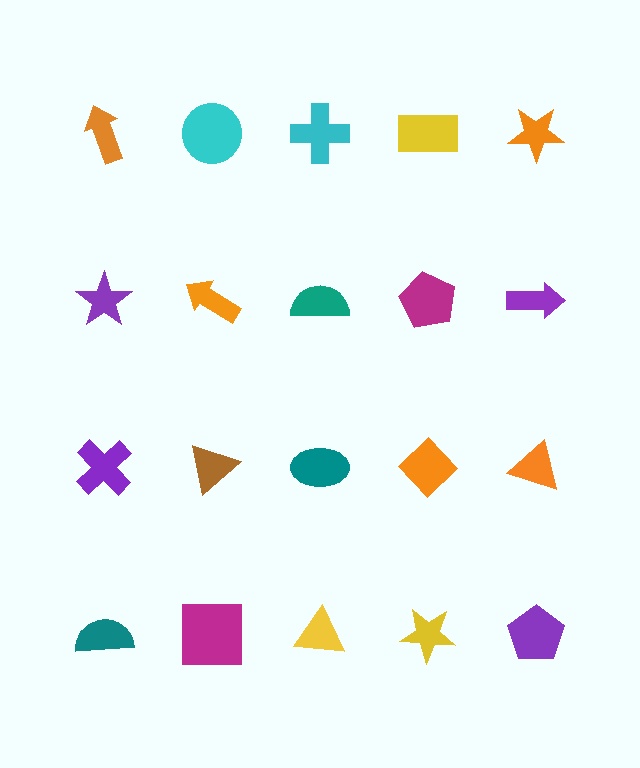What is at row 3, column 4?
An orange diamond.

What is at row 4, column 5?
A purple pentagon.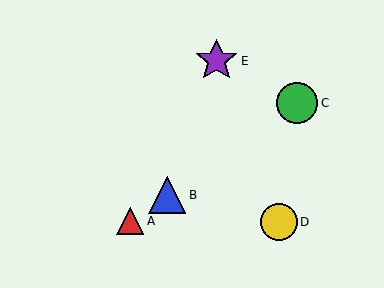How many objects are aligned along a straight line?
3 objects (A, B, C) are aligned along a straight line.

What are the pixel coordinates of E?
Object E is at (217, 61).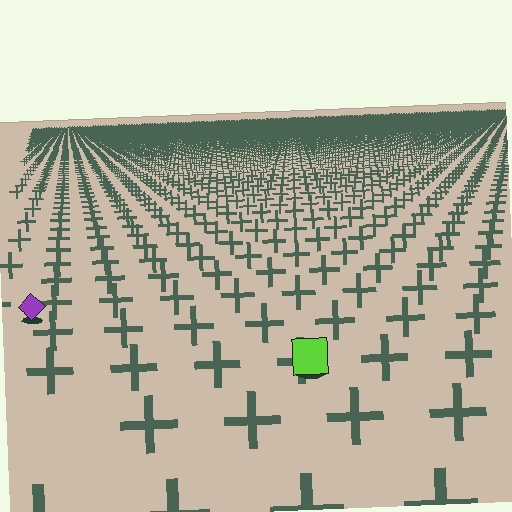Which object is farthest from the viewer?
The purple diamond is farthest from the viewer. It appears smaller and the ground texture around it is denser.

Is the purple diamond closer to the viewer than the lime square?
No. The lime square is closer — you can tell from the texture gradient: the ground texture is coarser near it.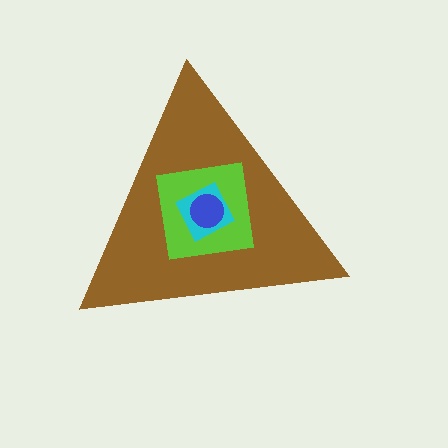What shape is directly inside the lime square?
The cyan square.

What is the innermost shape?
The blue circle.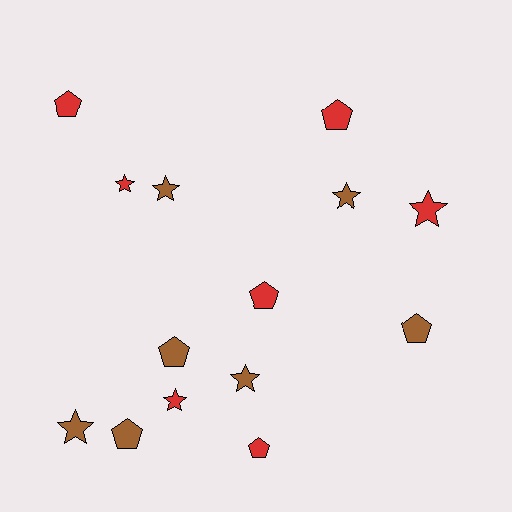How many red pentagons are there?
There are 4 red pentagons.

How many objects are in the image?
There are 14 objects.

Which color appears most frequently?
Red, with 7 objects.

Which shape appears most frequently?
Pentagon, with 7 objects.